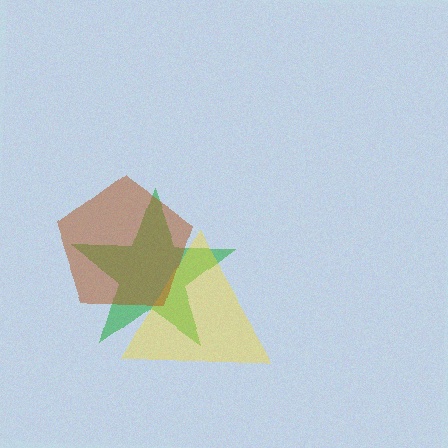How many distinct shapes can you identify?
There are 3 distinct shapes: a green star, a yellow triangle, a brown pentagon.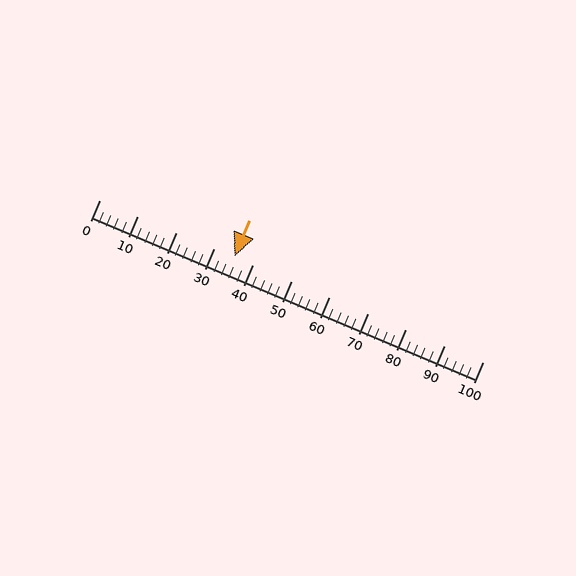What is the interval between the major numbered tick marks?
The major tick marks are spaced 10 units apart.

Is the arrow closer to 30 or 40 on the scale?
The arrow is closer to 40.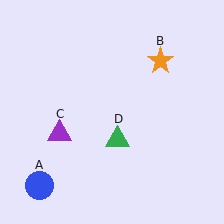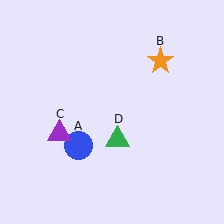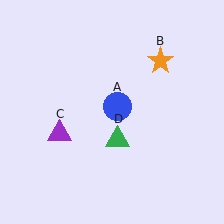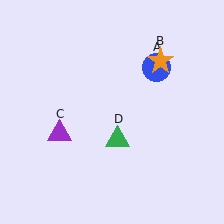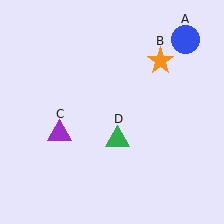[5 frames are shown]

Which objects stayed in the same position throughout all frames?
Orange star (object B) and purple triangle (object C) and green triangle (object D) remained stationary.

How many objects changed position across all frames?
1 object changed position: blue circle (object A).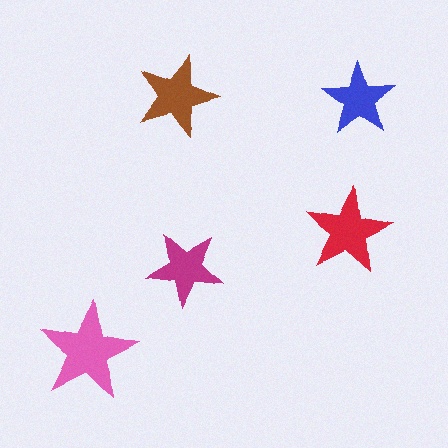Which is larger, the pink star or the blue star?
The pink one.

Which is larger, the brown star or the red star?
The red one.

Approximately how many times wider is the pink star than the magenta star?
About 1.5 times wider.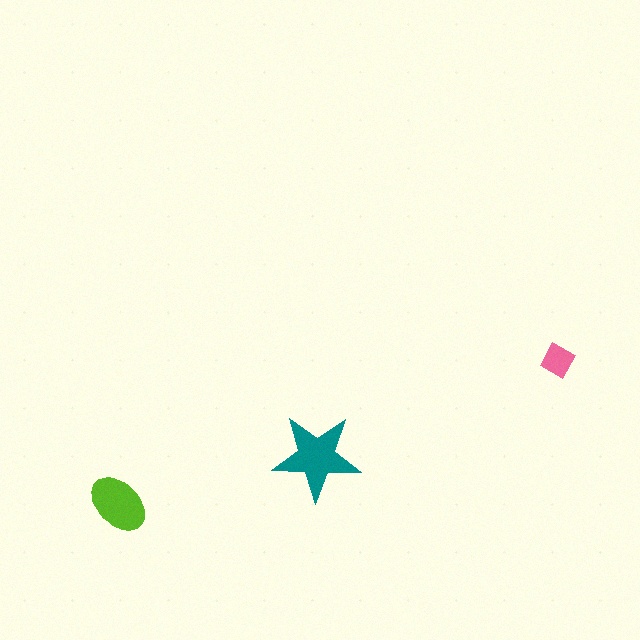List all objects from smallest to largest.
The pink diamond, the lime ellipse, the teal star.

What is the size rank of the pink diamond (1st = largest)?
3rd.